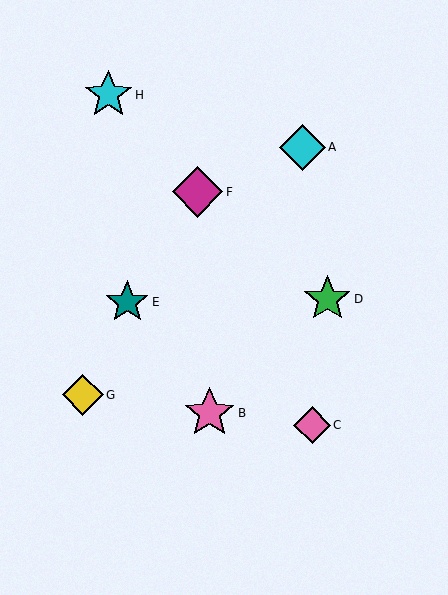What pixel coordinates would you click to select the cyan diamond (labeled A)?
Click at (302, 147) to select the cyan diamond A.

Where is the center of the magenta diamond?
The center of the magenta diamond is at (198, 192).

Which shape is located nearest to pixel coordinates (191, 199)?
The magenta diamond (labeled F) at (198, 192) is nearest to that location.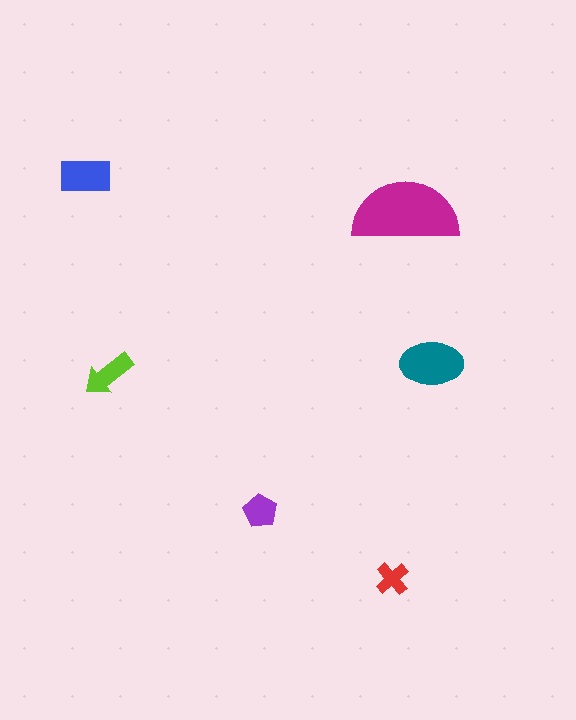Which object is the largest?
The magenta semicircle.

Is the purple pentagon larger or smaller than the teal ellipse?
Smaller.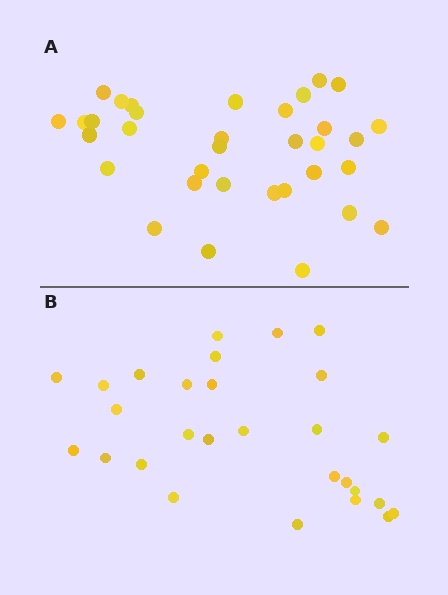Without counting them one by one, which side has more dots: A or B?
Region A (the top region) has more dots.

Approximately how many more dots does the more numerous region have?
Region A has about 6 more dots than region B.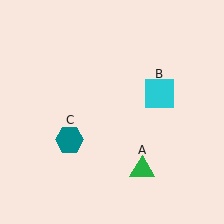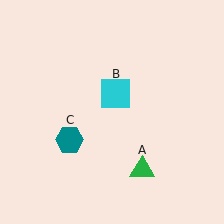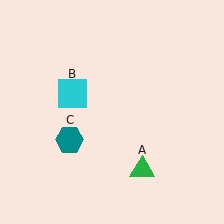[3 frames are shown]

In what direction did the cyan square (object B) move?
The cyan square (object B) moved left.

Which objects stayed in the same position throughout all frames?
Green triangle (object A) and teal hexagon (object C) remained stationary.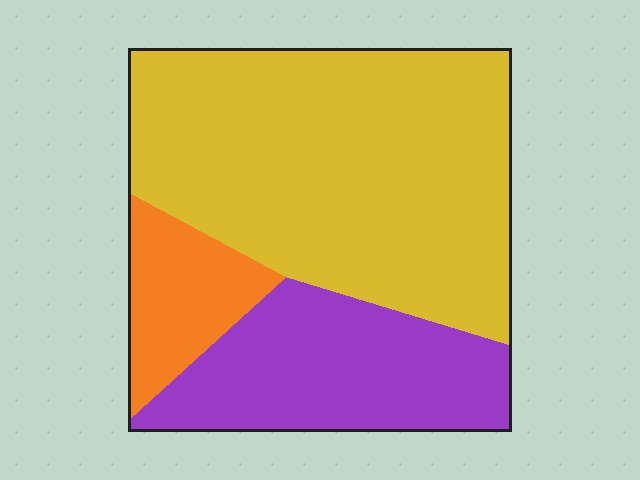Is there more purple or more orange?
Purple.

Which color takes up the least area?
Orange, at roughly 10%.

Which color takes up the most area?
Yellow, at roughly 60%.